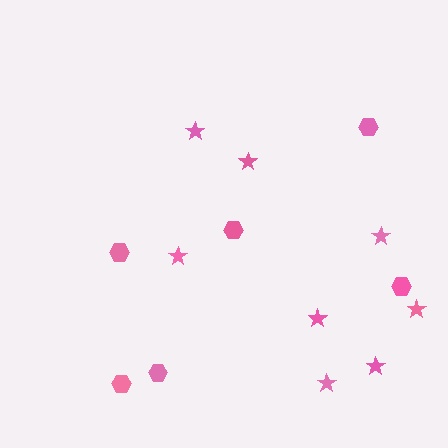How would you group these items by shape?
There are 2 groups: one group of stars (8) and one group of hexagons (6).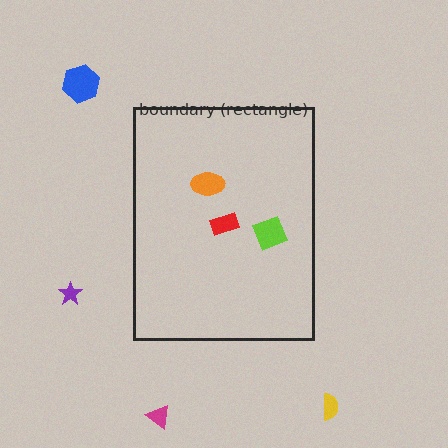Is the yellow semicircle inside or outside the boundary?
Outside.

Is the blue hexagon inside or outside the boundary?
Outside.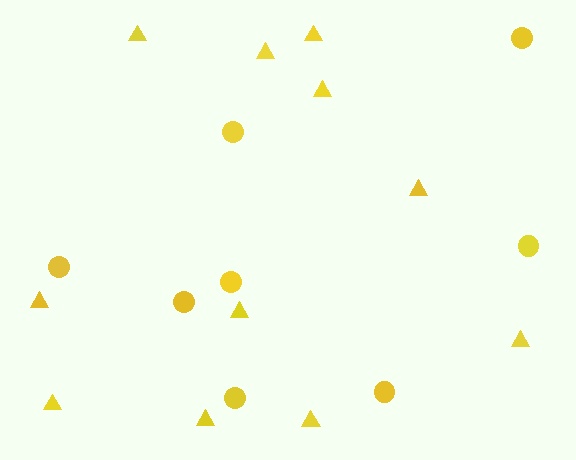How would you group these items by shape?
There are 2 groups: one group of circles (8) and one group of triangles (11).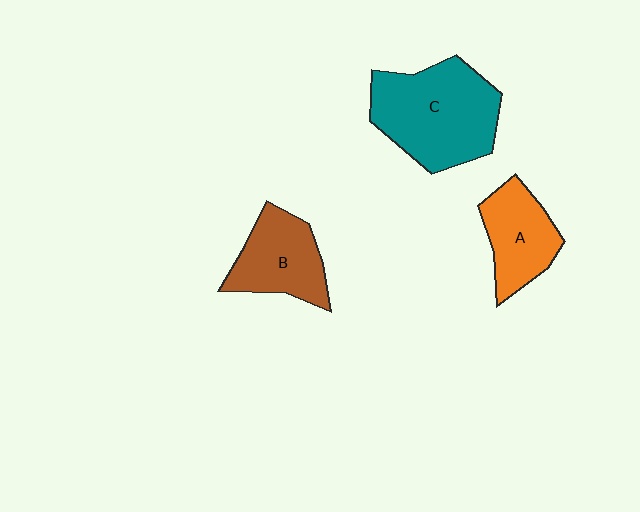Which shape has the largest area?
Shape C (teal).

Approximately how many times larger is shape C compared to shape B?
Approximately 1.6 times.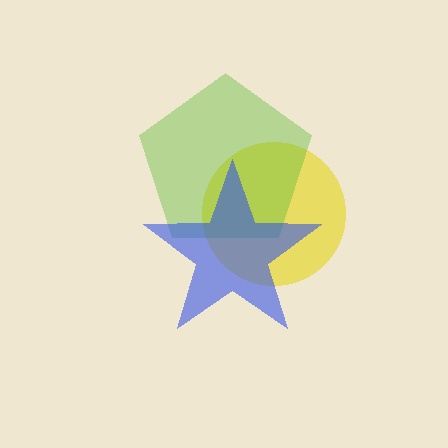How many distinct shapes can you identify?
There are 3 distinct shapes: a yellow circle, a lime pentagon, a blue star.